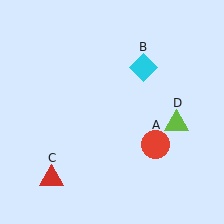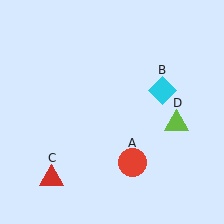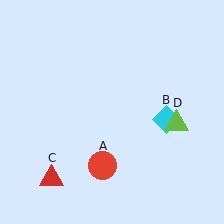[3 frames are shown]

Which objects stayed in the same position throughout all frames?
Red triangle (object C) and lime triangle (object D) remained stationary.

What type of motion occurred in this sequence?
The red circle (object A), cyan diamond (object B) rotated clockwise around the center of the scene.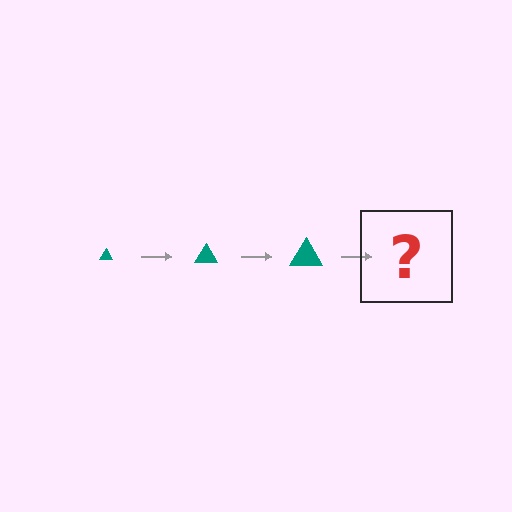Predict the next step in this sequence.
The next step is a teal triangle, larger than the previous one.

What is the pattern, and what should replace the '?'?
The pattern is that the triangle gets progressively larger each step. The '?' should be a teal triangle, larger than the previous one.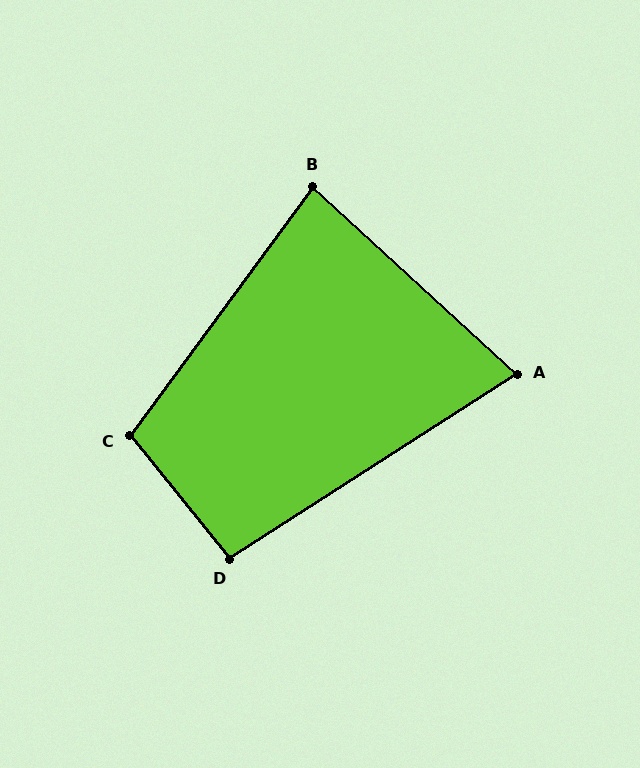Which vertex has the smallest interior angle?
A, at approximately 75 degrees.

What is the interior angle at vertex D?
Approximately 96 degrees (obtuse).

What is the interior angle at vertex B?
Approximately 84 degrees (acute).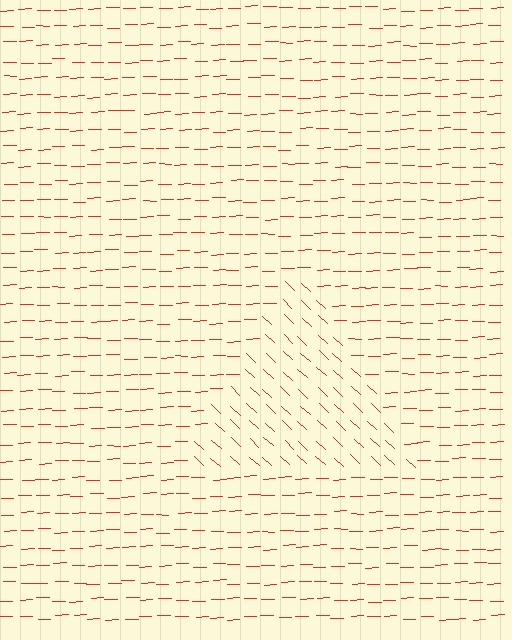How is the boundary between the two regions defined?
The boundary is defined purely by a change in line orientation (approximately 45 degrees difference). All lines are the same color and thickness.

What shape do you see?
I see a triangle.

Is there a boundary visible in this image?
Yes, there is a texture boundary formed by a change in line orientation.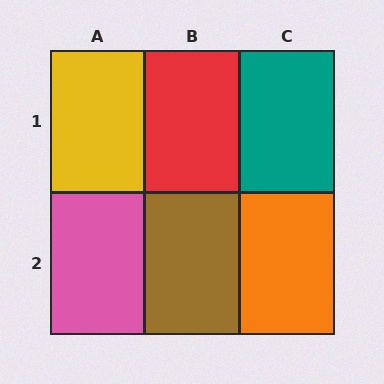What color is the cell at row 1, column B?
Red.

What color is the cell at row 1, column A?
Yellow.